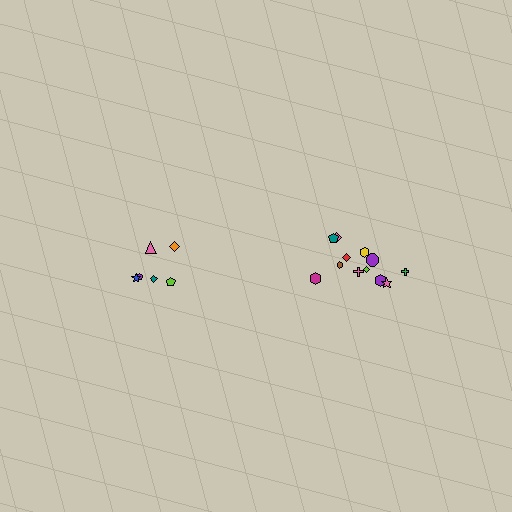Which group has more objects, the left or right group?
The right group.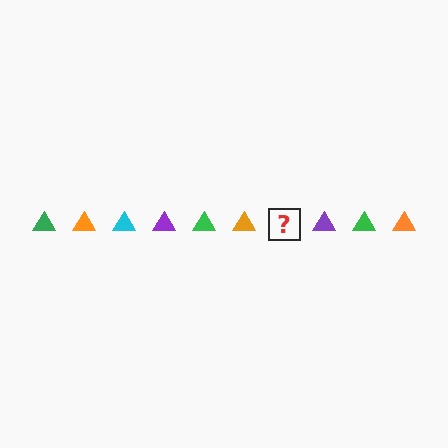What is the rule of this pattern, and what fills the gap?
The rule is that the pattern cycles through green, orange, cyan, purple triangles. The gap should be filled with a cyan triangle.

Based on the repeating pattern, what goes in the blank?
The blank should be a cyan triangle.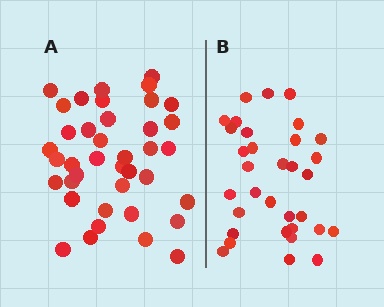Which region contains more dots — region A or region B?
Region A (the left region) has more dots.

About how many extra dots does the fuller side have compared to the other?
Region A has about 6 more dots than region B.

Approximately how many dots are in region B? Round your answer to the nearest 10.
About 30 dots. (The exact count is 33, which rounds to 30.)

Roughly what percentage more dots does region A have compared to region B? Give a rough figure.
About 20% more.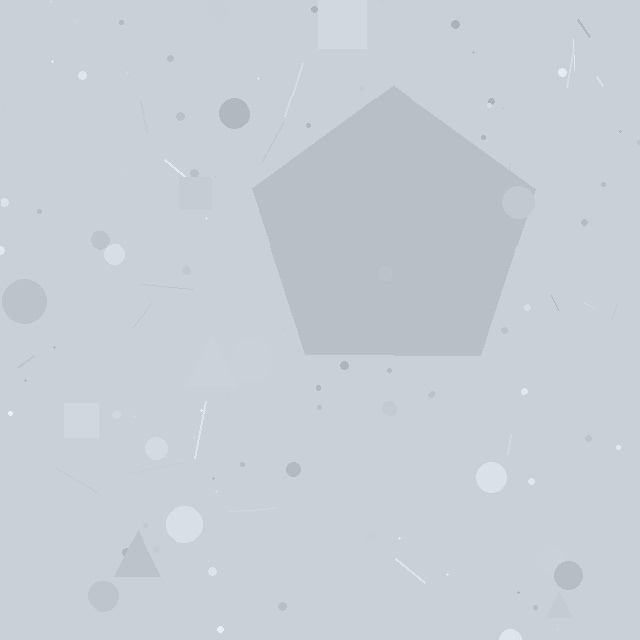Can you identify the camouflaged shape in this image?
The camouflaged shape is a pentagon.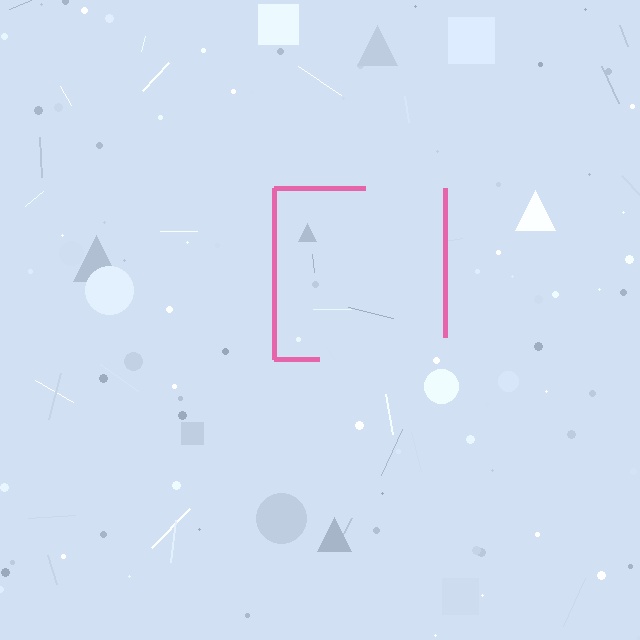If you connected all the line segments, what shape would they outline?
They would outline a square.